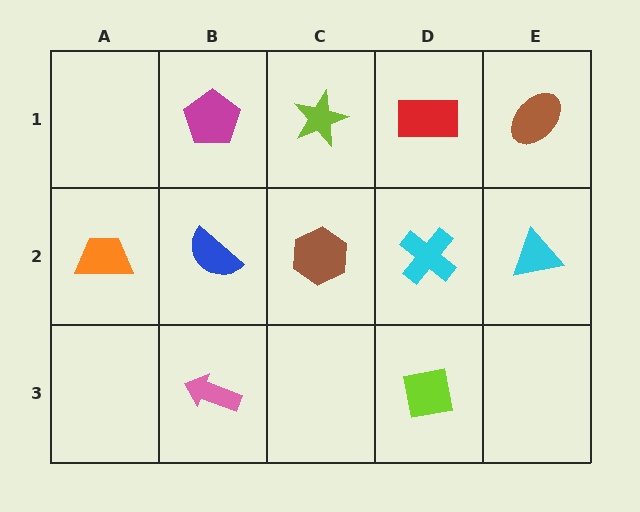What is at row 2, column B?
A blue semicircle.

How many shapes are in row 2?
5 shapes.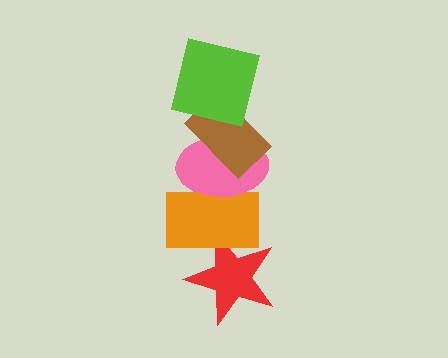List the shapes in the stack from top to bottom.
From top to bottom: the lime square, the brown rectangle, the pink ellipse, the orange rectangle, the red star.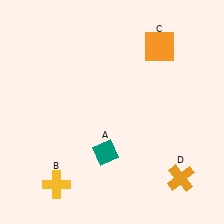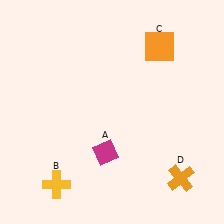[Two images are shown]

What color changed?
The diamond (A) changed from teal in Image 1 to magenta in Image 2.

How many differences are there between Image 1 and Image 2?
There is 1 difference between the two images.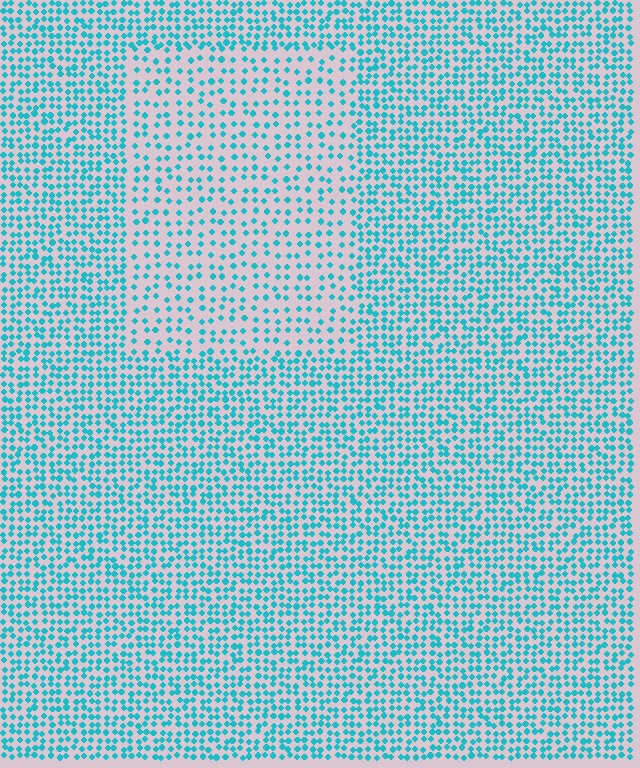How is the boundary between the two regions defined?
The boundary is defined by a change in element density (approximately 1.9x ratio). All elements are the same color, size, and shape.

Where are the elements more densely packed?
The elements are more densely packed outside the rectangle boundary.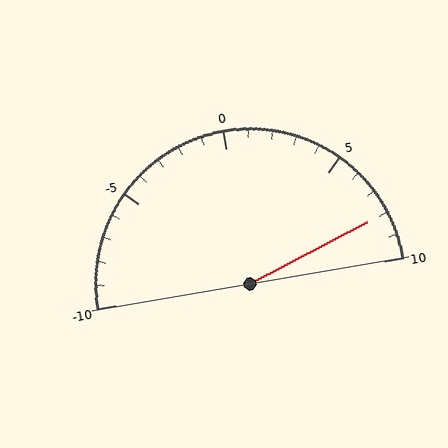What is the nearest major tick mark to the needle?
The nearest major tick mark is 10.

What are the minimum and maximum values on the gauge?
The gauge ranges from -10 to 10.